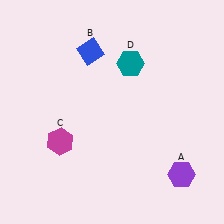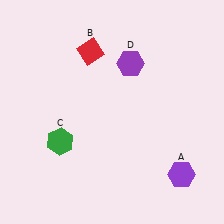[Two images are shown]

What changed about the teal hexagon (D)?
In Image 1, D is teal. In Image 2, it changed to purple.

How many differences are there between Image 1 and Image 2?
There are 3 differences between the two images.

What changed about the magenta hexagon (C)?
In Image 1, C is magenta. In Image 2, it changed to green.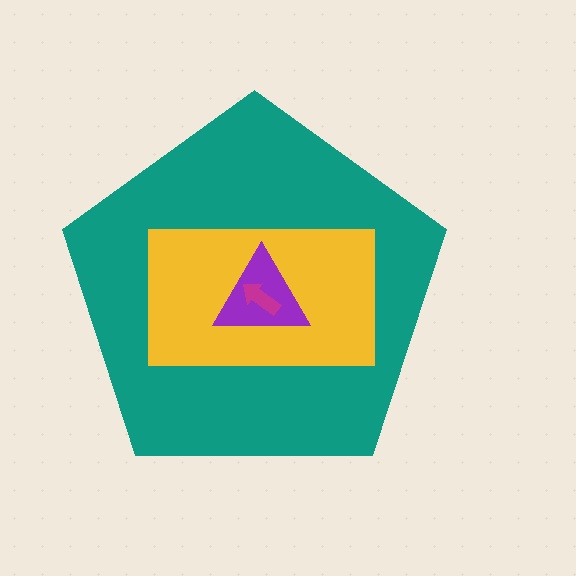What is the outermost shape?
The teal pentagon.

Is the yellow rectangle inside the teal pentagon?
Yes.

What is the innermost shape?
The magenta arrow.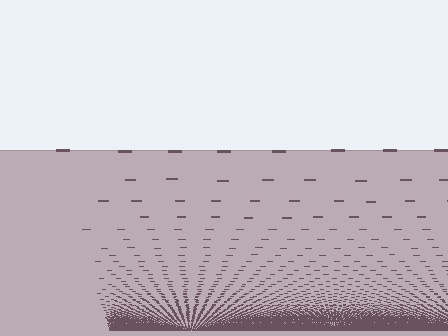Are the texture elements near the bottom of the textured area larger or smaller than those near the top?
Smaller. The gradient is inverted — elements near the bottom are smaller and denser.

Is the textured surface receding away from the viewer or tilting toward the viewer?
The surface appears to tilt toward the viewer. Texture elements get larger and sparser toward the top.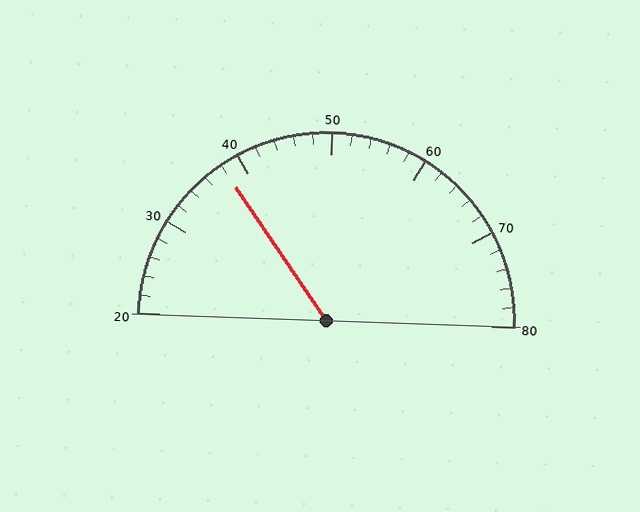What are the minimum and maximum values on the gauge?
The gauge ranges from 20 to 80.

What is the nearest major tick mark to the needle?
The nearest major tick mark is 40.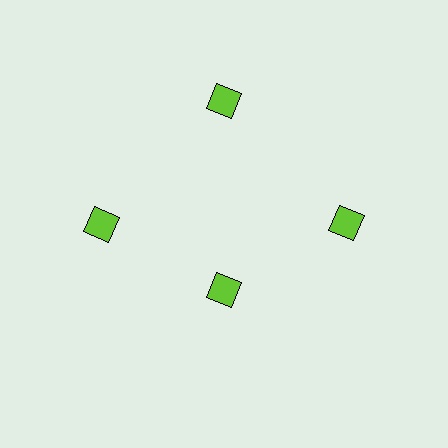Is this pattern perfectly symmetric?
No. The 4 lime diamonds are arranged in a ring, but one element near the 6 o'clock position is pulled inward toward the center, breaking the 4-fold rotational symmetry.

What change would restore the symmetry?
The symmetry would be restored by moving it outward, back onto the ring so that all 4 diamonds sit at equal angles and equal distance from the center.